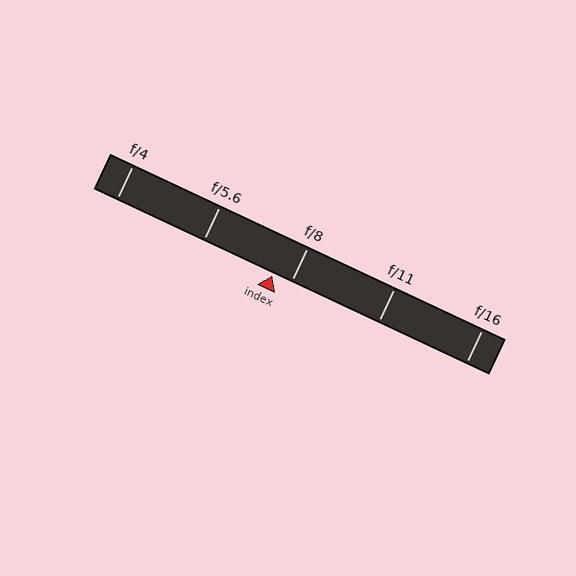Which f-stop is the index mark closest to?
The index mark is closest to f/8.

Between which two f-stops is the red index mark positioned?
The index mark is between f/5.6 and f/8.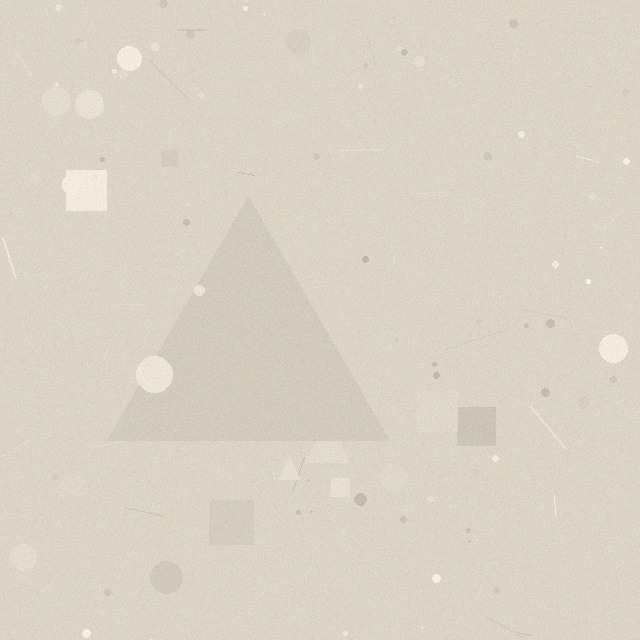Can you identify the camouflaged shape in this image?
The camouflaged shape is a triangle.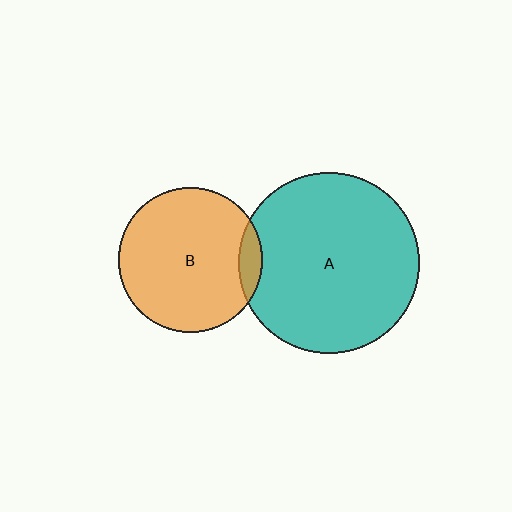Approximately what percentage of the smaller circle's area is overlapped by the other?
Approximately 10%.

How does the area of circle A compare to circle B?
Approximately 1.6 times.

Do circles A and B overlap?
Yes.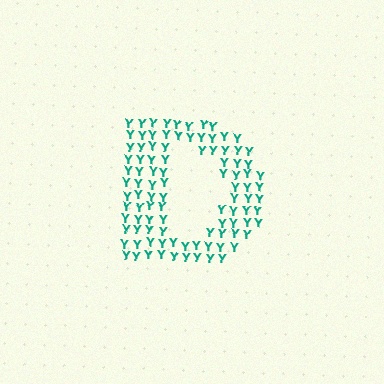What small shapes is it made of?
It is made of small letter Y's.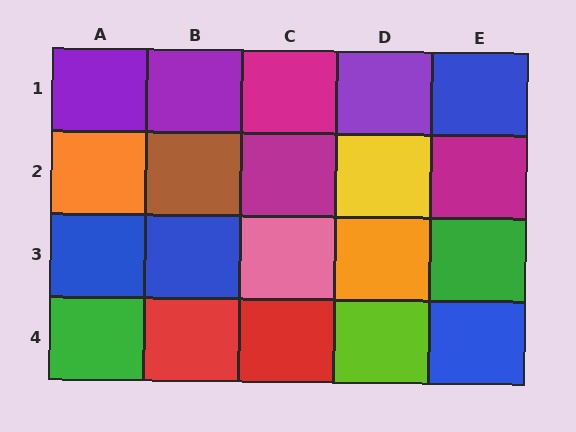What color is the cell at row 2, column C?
Magenta.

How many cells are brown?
1 cell is brown.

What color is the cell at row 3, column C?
Pink.